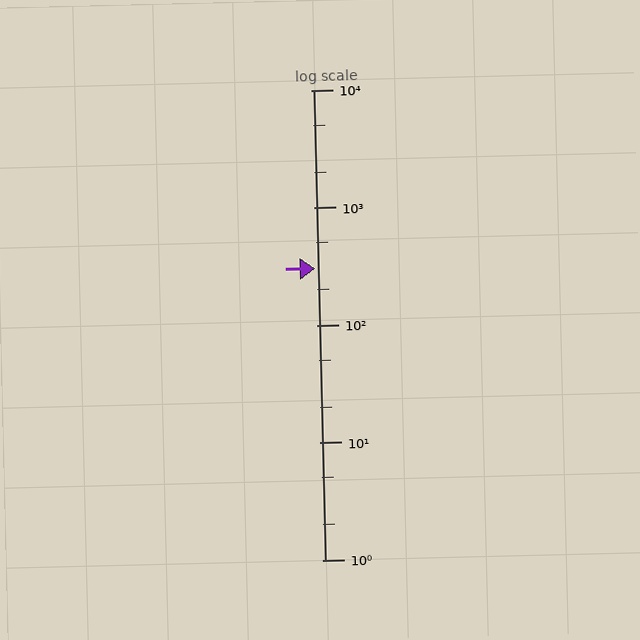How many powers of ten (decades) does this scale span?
The scale spans 4 decades, from 1 to 10000.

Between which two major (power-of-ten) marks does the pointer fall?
The pointer is between 100 and 1000.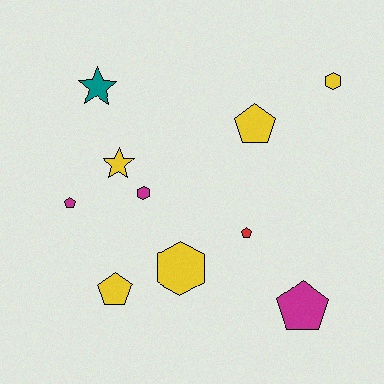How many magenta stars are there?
There are no magenta stars.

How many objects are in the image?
There are 10 objects.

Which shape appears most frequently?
Pentagon, with 5 objects.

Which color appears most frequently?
Yellow, with 5 objects.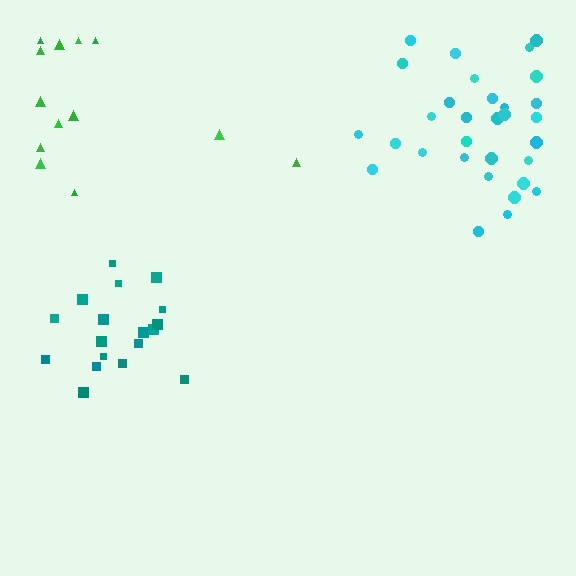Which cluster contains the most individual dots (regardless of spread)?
Cyan (31).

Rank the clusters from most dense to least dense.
teal, cyan, green.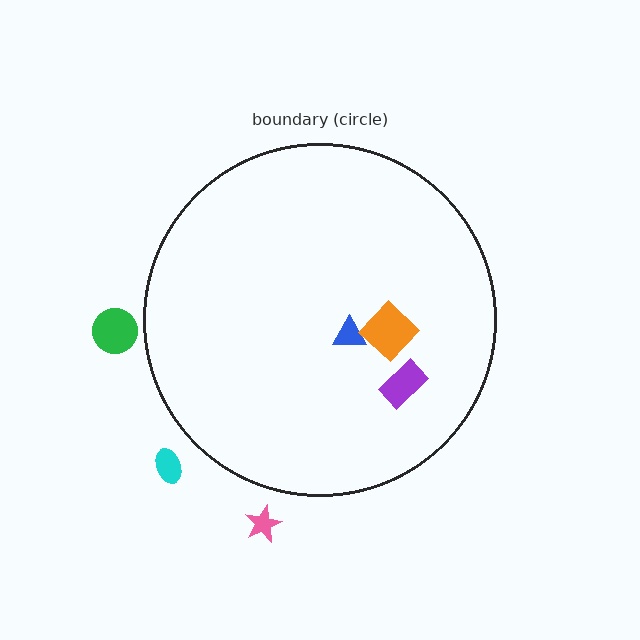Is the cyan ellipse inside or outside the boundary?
Outside.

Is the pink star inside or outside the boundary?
Outside.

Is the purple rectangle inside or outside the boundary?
Inside.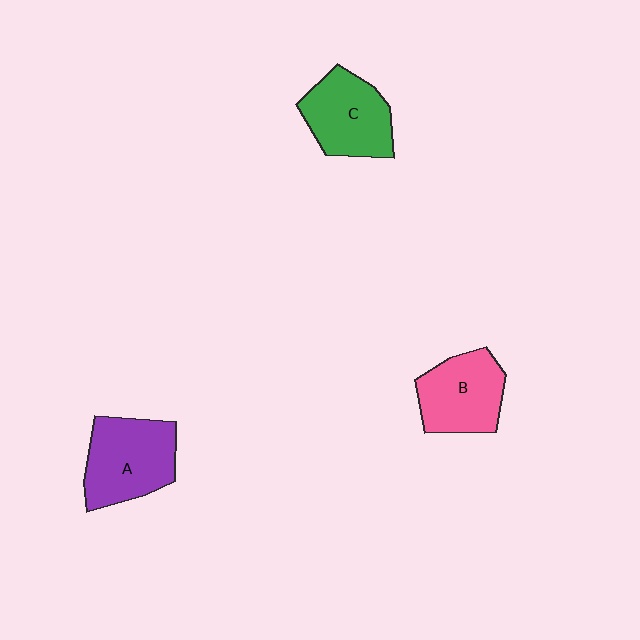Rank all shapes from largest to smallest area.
From largest to smallest: A (purple), C (green), B (pink).